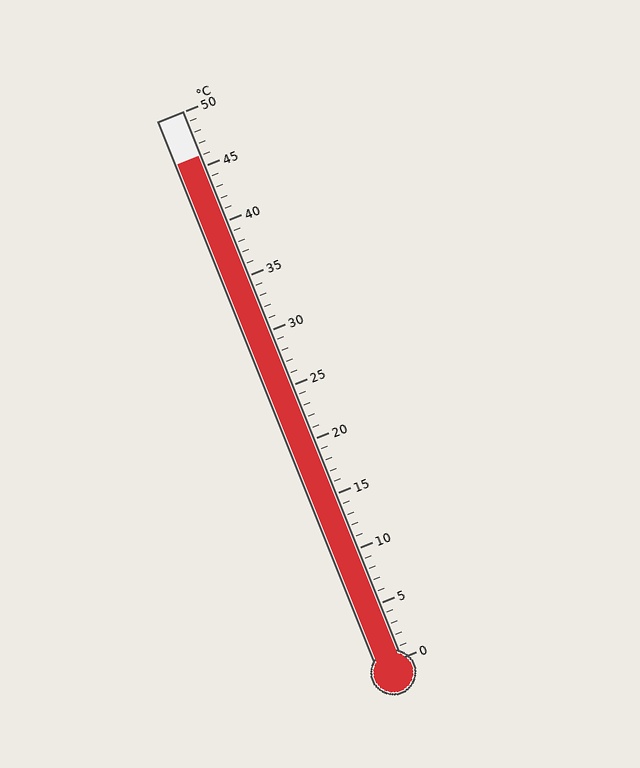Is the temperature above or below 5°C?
The temperature is above 5°C.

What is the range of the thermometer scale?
The thermometer scale ranges from 0°C to 50°C.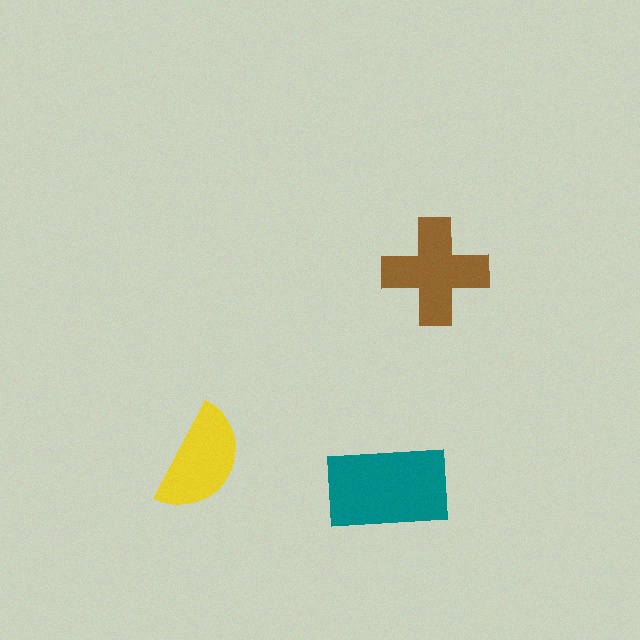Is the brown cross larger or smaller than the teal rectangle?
Smaller.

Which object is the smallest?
The yellow semicircle.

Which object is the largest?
The teal rectangle.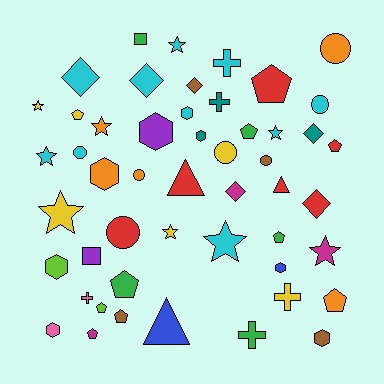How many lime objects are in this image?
There are 2 lime objects.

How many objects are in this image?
There are 50 objects.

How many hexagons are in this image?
There are 8 hexagons.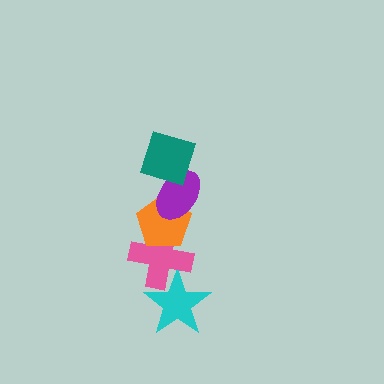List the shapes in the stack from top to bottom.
From top to bottom: the teal square, the purple ellipse, the orange pentagon, the pink cross, the cyan star.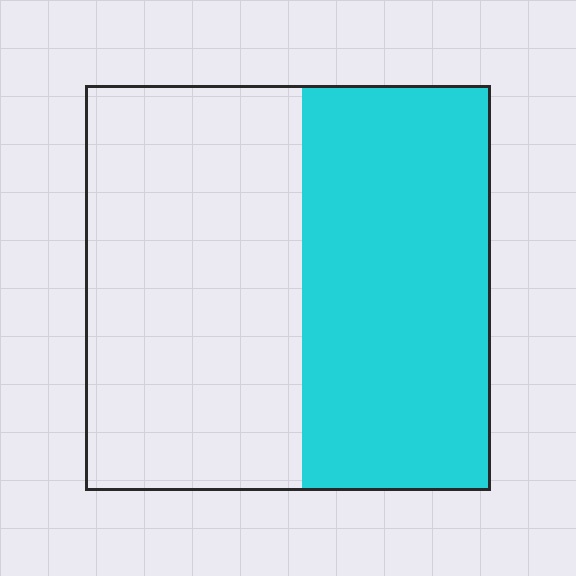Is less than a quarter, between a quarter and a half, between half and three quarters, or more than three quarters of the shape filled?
Between a quarter and a half.